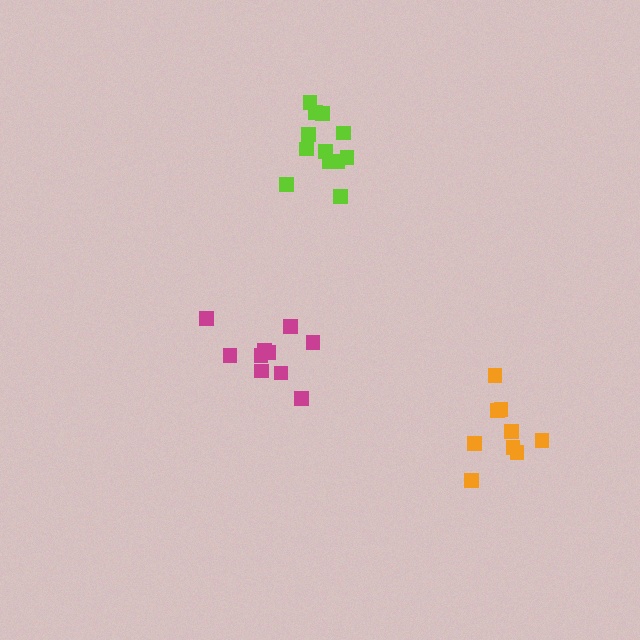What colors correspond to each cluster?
The clusters are colored: lime, orange, magenta.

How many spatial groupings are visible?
There are 3 spatial groupings.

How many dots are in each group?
Group 1: 13 dots, Group 2: 9 dots, Group 3: 10 dots (32 total).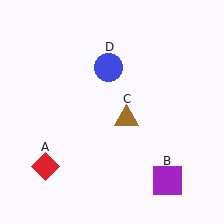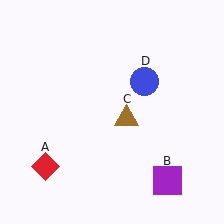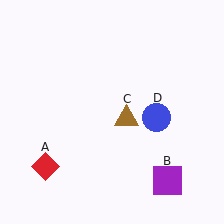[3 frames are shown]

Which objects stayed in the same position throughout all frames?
Red diamond (object A) and purple square (object B) and brown triangle (object C) remained stationary.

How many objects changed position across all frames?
1 object changed position: blue circle (object D).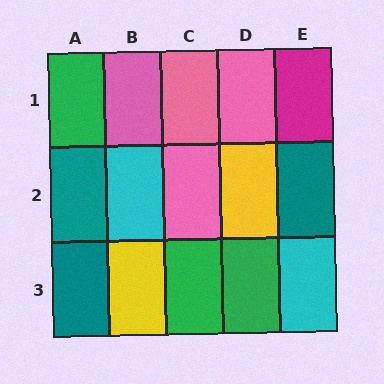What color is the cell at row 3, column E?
Cyan.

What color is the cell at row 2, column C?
Pink.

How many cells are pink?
4 cells are pink.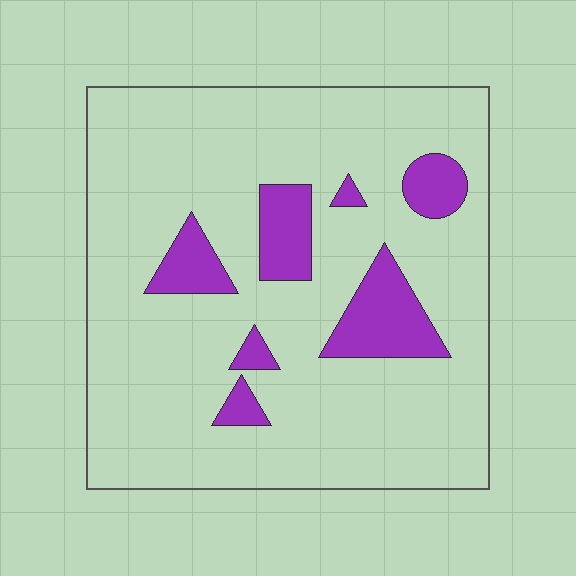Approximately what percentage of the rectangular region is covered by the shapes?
Approximately 15%.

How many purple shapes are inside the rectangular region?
7.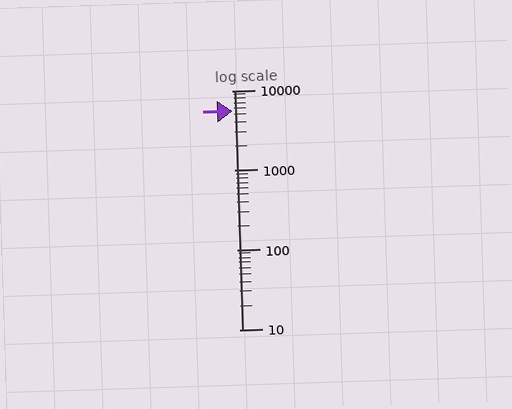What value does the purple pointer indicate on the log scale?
The pointer indicates approximately 5600.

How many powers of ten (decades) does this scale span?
The scale spans 3 decades, from 10 to 10000.